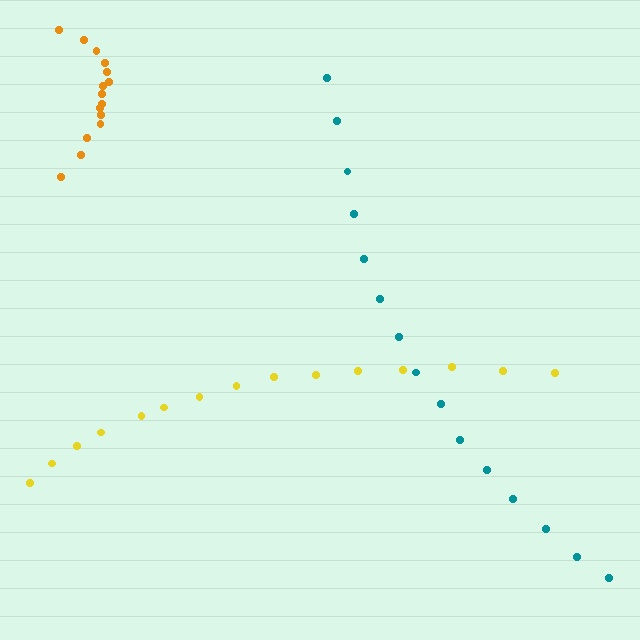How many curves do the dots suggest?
There are 3 distinct paths.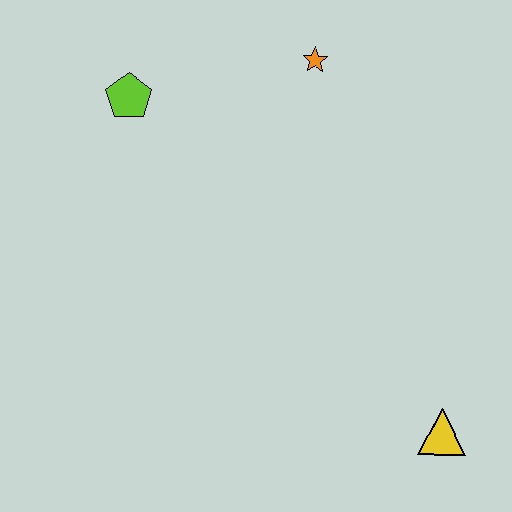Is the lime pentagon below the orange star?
Yes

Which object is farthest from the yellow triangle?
The lime pentagon is farthest from the yellow triangle.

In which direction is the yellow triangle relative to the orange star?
The yellow triangle is below the orange star.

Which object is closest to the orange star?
The lime pentagon is closest to the orange star.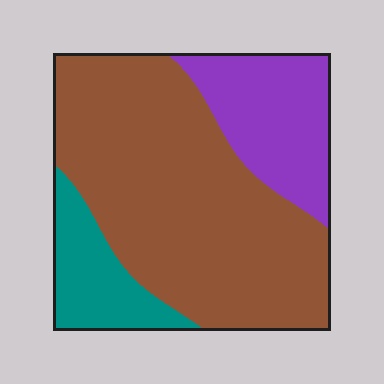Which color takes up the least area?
Teal, at roughly 15%.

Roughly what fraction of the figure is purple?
Purple takes up about one fifth (1/5) of the figure.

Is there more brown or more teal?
Brown.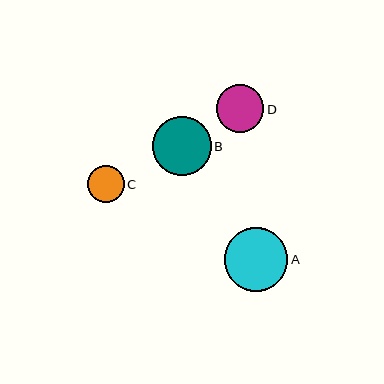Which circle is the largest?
Circle A is the largest with a size of approximately 64 pixels.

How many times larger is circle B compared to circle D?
Circle B is approximately 1.2 times the size of circle D.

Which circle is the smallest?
Circle C is the smallest with a size of approximately 37 pixels.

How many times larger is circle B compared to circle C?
Circle B is approximately 1.6 times the size of circle C.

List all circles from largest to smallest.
From largest to smallest: A, B, D, C.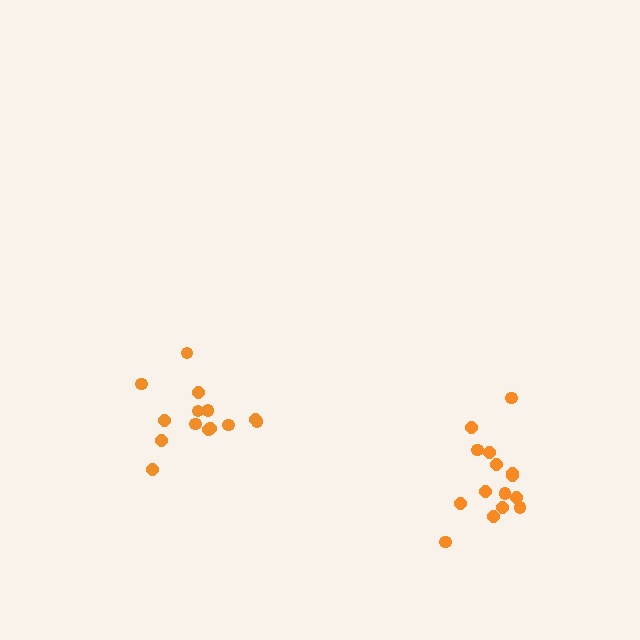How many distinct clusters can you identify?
There are 2 distinct clusters.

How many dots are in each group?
Group 1: 14 dots, Group 2: 15 dots (29 total).